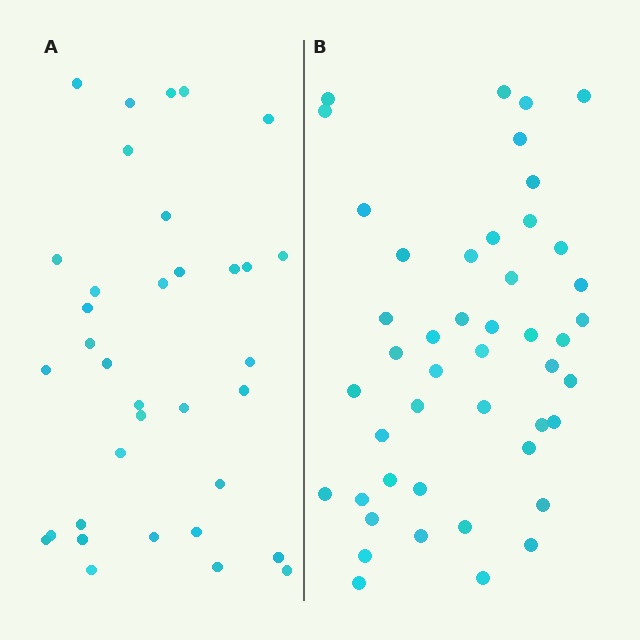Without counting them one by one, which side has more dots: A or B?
Region B (the right region) has more dots.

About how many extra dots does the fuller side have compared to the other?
Region B has roughly 12 or so more dots than region A.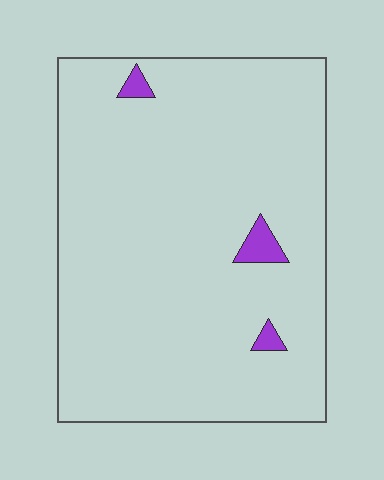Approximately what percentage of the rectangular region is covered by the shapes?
Approximately 5%.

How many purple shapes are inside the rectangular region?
3.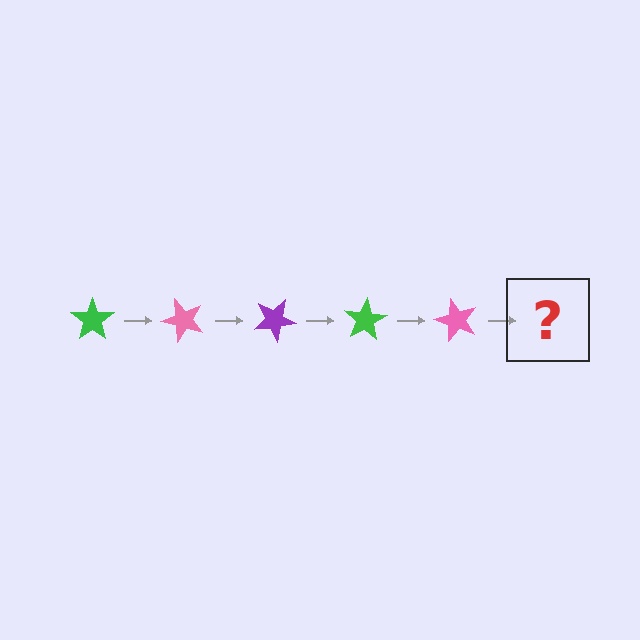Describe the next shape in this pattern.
It should be a purple star, rotated 250 degrees from the start.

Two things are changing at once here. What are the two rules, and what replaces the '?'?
The two rules are that it rotates 50 degrees each step and the color cycles through green, pink, and purple. The '?' should be a purple star, rotated 250 degrees from the start.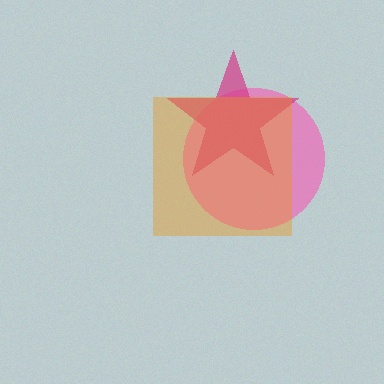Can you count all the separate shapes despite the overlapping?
Yes, there are 3 separate shapes.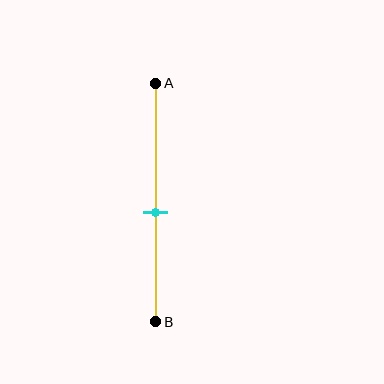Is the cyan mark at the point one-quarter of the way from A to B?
No, the mark is at about 55% from A, not at the 25% one-quarter point.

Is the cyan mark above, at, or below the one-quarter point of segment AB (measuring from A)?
The cyan mark is below the one-quarter point of segment AB.